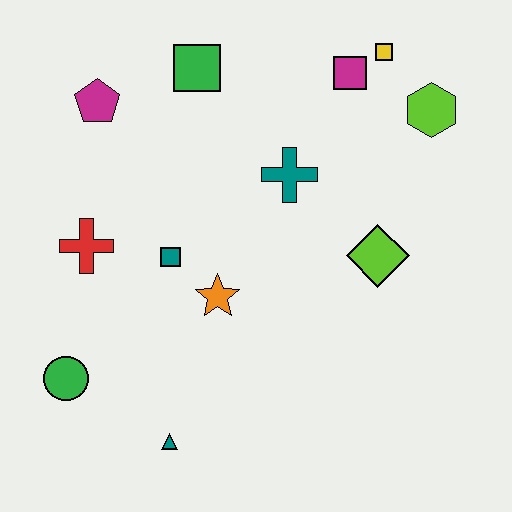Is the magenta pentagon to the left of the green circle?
No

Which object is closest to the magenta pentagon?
The green square is closest to the magenta pentagon.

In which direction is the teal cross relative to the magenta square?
The teal cross is below the magenta square.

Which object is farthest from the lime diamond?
The green circle is farthest from the lime diamond.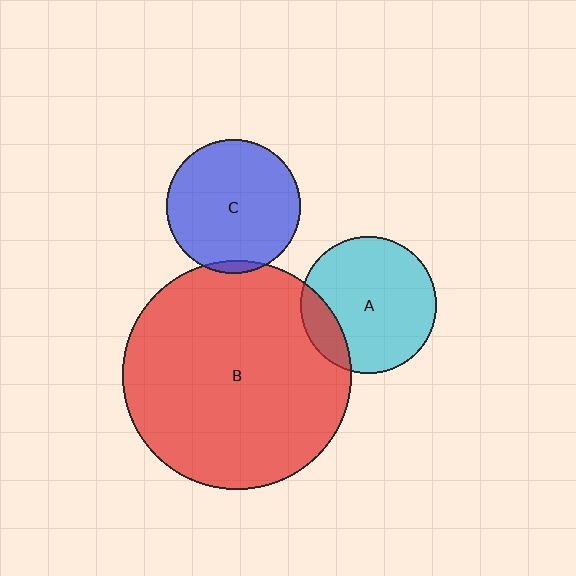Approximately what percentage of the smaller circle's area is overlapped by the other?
Approximately 5%.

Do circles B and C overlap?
Yes.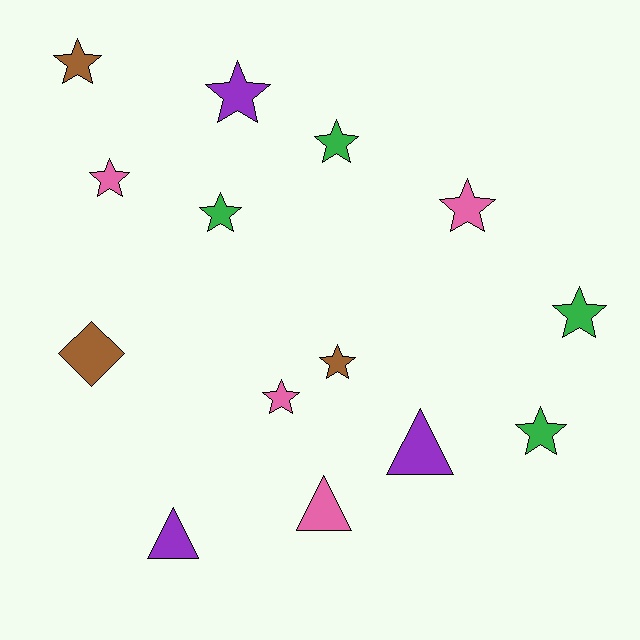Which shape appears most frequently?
Star, with 10 objects.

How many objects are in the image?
There are 14 objects.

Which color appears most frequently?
Green, with 4 objects.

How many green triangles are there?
There are no green triangles.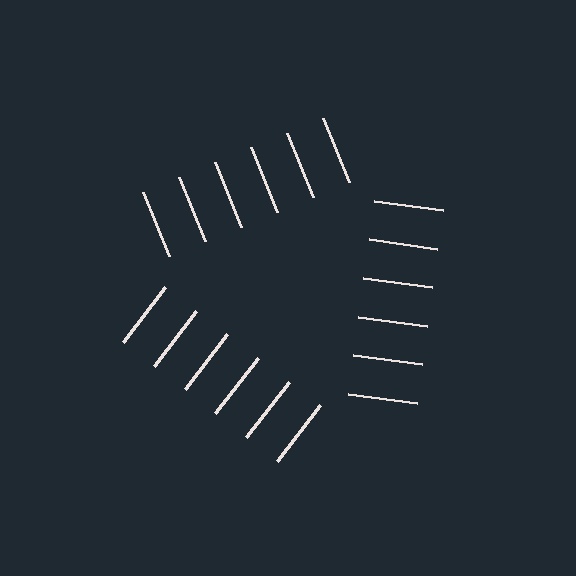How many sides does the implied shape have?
3 sides — the line-ends trace a triangle.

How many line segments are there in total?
18 — 6 along each of the 3 edges.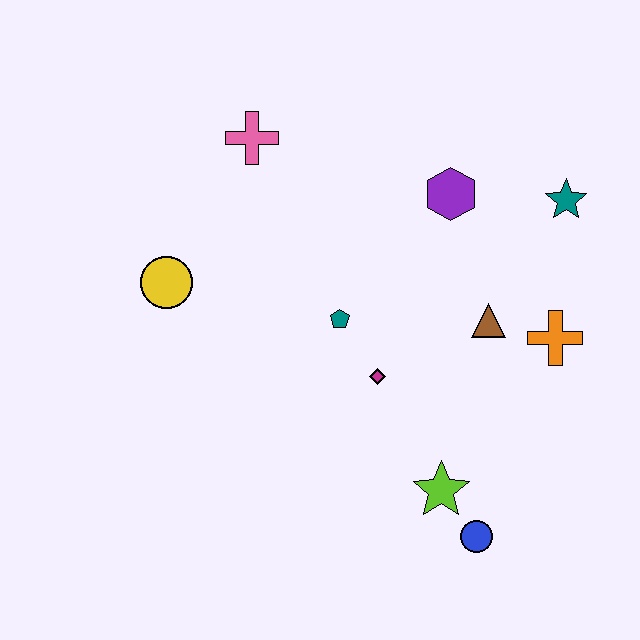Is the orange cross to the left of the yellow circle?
No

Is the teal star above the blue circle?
Yes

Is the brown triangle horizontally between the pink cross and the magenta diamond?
No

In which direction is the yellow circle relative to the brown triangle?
The yellow circle is to the left of the brown triangle.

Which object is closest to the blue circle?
The lime star is closest to the blue circle.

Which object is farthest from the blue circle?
The pink cross is farthest from the blue circle.